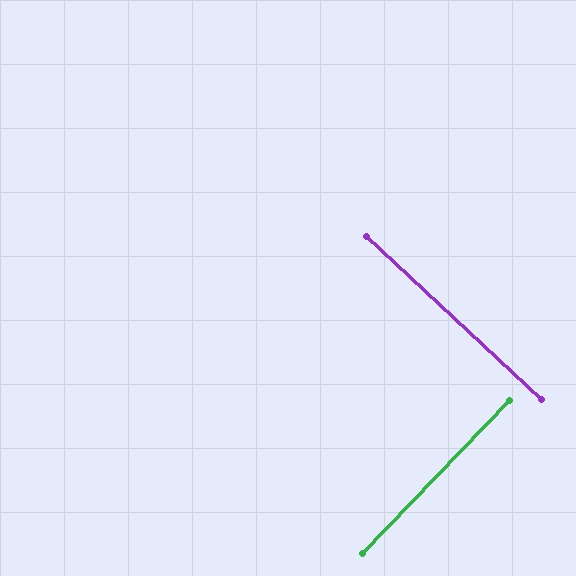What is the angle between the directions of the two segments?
Approximately 89 degrees.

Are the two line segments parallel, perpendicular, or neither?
Perpendicular — they meet at approximately 89°.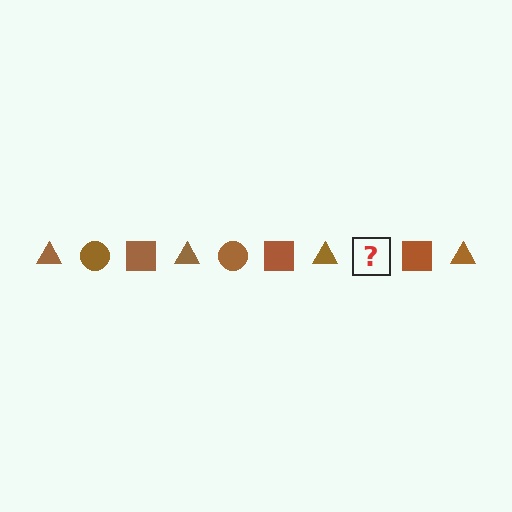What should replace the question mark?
The question mark should be replaced with a brown circle.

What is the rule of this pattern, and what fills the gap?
The rule is that the pattern cycles through triangle, circle, square shapes in brown. The gap should be filled with a brown circle.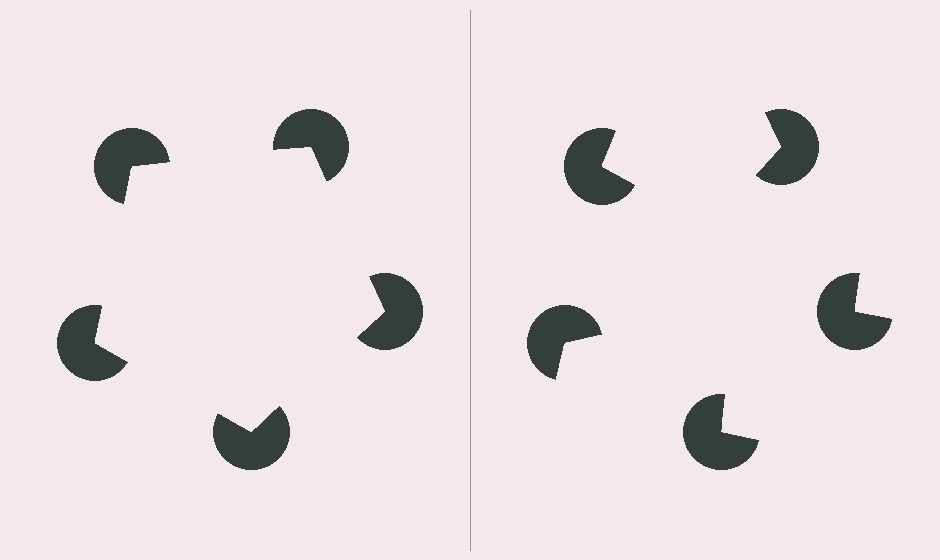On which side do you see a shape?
An illusory pentagon appears on the left side. On the right side the wedge cuts are rotated, so no coherent shape forms.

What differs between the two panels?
The pac-man discs are positioned identically on both sides; only the wedge orientations differ. On the left they align to a pentagon; on the right they are misaligned.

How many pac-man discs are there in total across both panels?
10 — 5 on each side.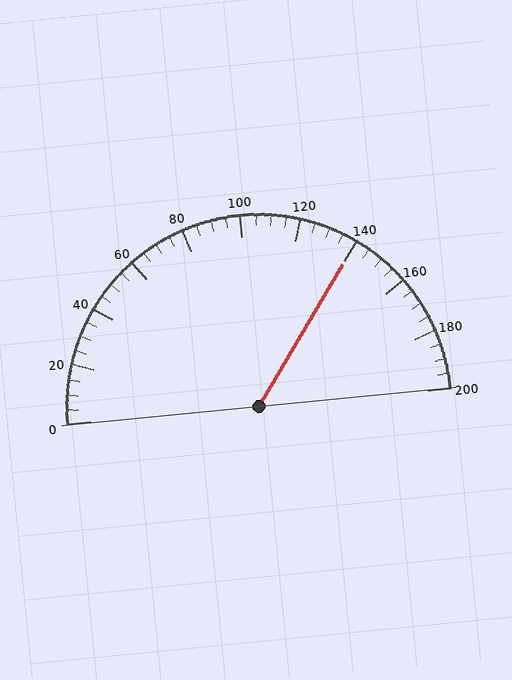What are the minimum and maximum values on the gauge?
The gauge ranges from 0 to 200.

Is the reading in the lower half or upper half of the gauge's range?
The reading is in the upper half of the range (0 to 200).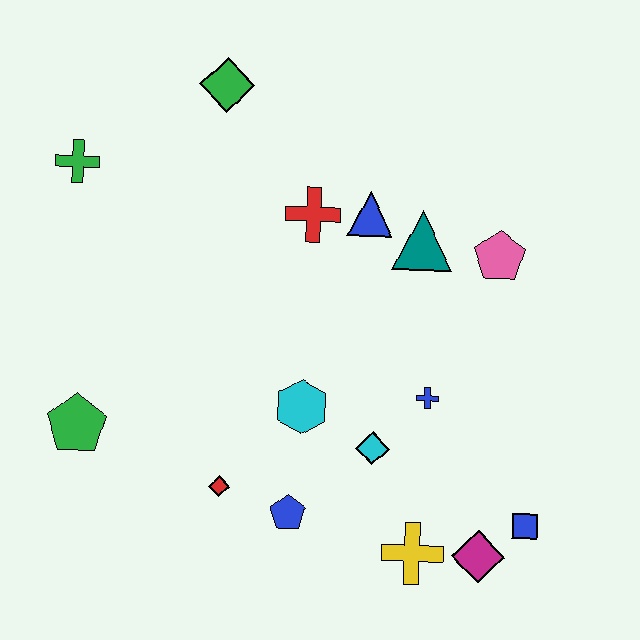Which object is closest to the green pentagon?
The red diamond is closest to the green pentagon.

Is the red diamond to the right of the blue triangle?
No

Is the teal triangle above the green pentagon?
Yes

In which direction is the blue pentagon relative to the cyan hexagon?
The blue pentagon is below the cyan hexagon.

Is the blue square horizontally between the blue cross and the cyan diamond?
No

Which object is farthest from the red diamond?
The green diamond is farthest from the red diamond.